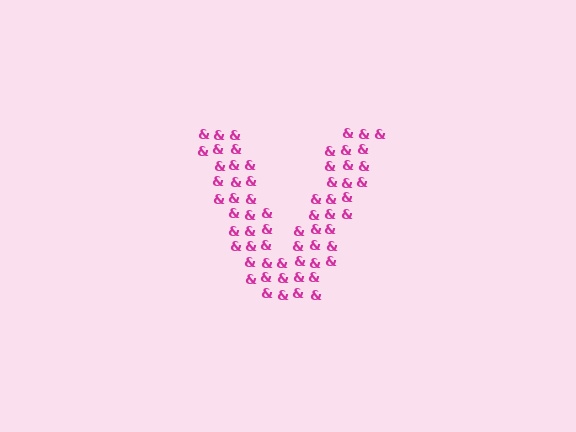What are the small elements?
The small elements are ampersands.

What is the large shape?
The large shape is the letter V.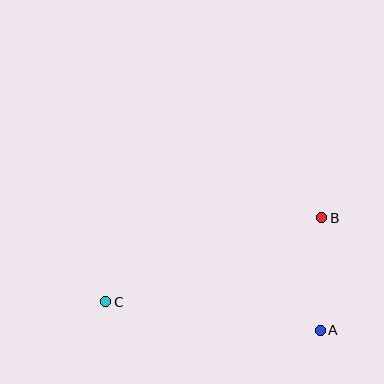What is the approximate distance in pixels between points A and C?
The distance between A and C is approximately 217 pixels.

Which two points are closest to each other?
Points A and B are closest to each other.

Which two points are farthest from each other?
Points B and C are farthest from each other.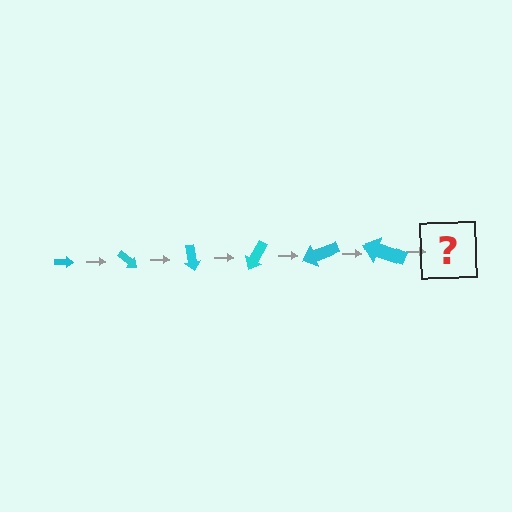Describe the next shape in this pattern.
It should be an arrow, larger than the previous one and rotated 240 degrees from the start.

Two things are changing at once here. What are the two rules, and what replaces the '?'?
The two rules are that the arrow grows larger each step and it rotates 40 degrees each step. The '?' should be an arrow, larger than the previous one and rotated 240 degrees from the start.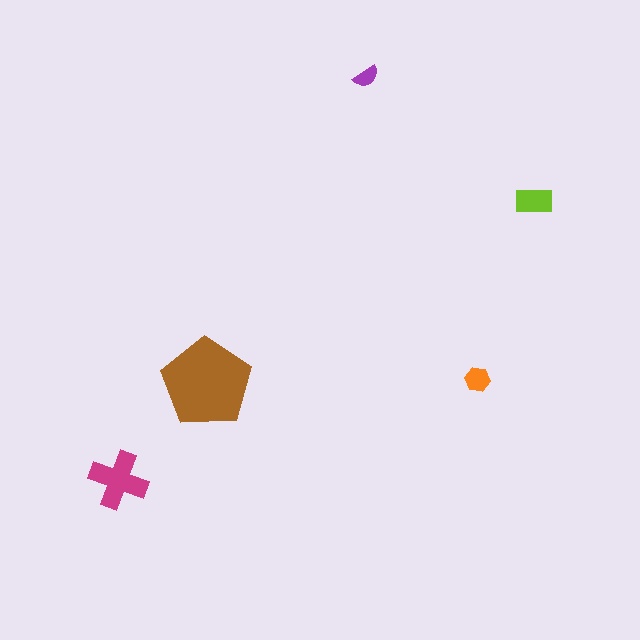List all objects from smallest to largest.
The purple semicircle, the orange hexagon, the lime rectangle, the magenta cross, the brown pentagon.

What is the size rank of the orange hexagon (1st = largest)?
4th.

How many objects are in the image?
There are 5 objects in the image.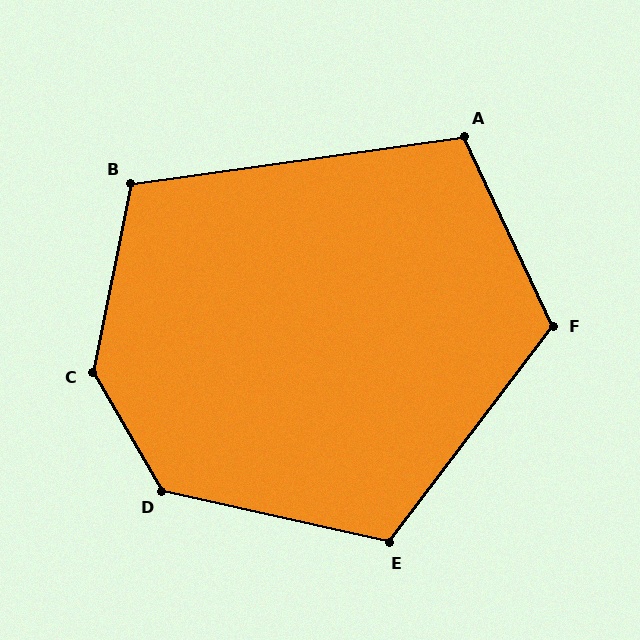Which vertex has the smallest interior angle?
A, at approximately 107 degrees.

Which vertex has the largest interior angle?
C, at approximately 138 degrees.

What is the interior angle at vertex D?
Approximately 133 degrees (obtuse).